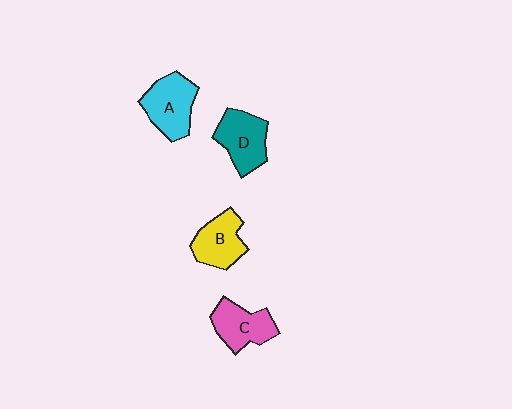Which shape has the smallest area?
Shape B (yellow).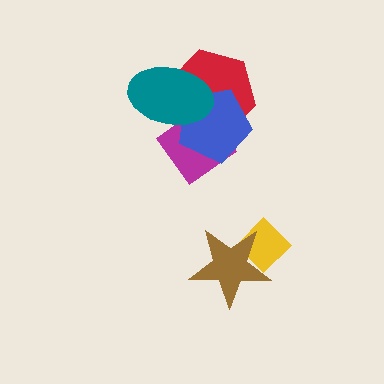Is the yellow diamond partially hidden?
Yes, it is partially covered by another shape.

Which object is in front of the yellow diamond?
The brown star is in front of the yellow diamond.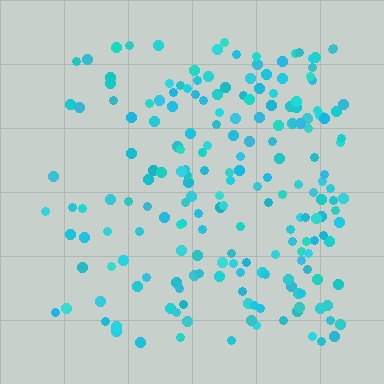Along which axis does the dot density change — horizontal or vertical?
Horizontal.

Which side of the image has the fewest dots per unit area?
The left.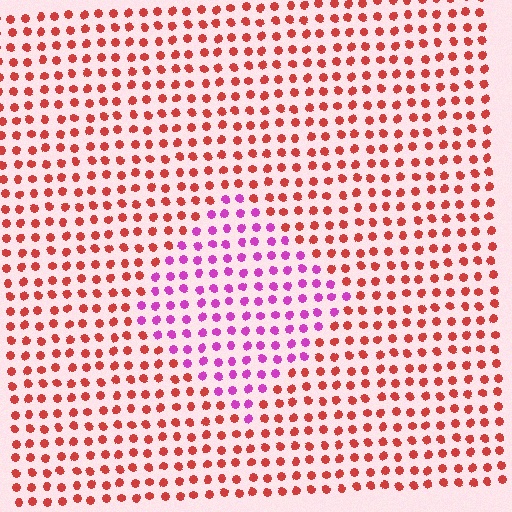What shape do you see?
I see a diamond.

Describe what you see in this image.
The image is filled with small red elements in a uniform arrangement. A diamond-shaped region is visible where the elements are tinted to a slightly different hue, forming a subtle color boundary.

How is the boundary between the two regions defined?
The boundary is defined purely by a slight shift in hue (about 56 degrees). Spacing, size, and orientation are identical on both sides.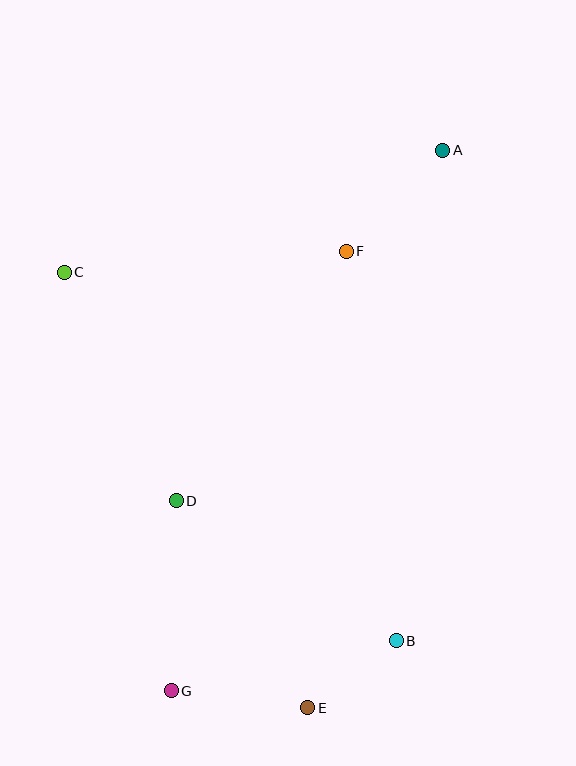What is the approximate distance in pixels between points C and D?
The distance between C and D is approximately 255 pixels.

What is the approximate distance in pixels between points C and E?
The distance between C and E is approximately 499 pixels.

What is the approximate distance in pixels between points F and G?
The distance between F and G is approximately 473 pixels.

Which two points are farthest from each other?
Points A and G are farthest from each other.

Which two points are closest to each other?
Points B and E are closest to each other.